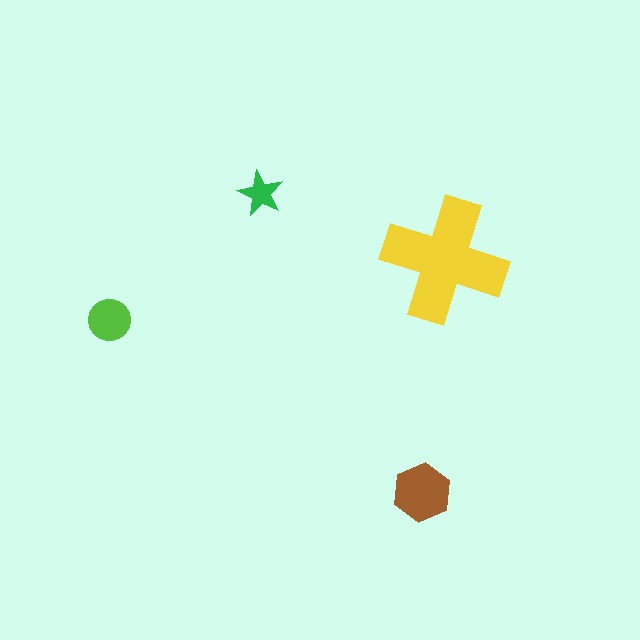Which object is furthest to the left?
The lime circle is leftmost.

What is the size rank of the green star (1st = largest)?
4th.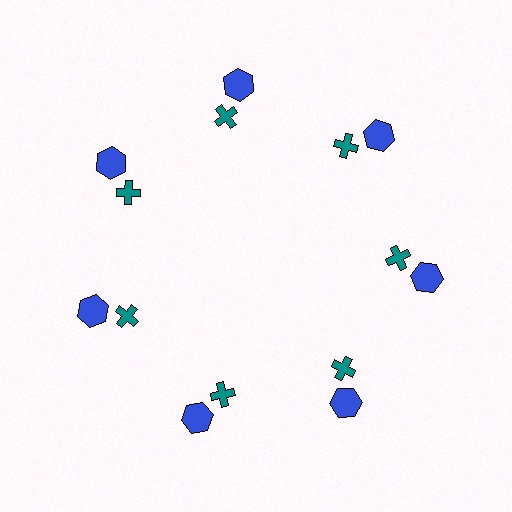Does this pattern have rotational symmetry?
Yes, this pattern has 7-fold rotational symmetry. It looks the same after rotating 51 degrees around the center.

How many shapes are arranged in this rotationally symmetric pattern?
There are 14 shapes, arranged in 7 groups of 2.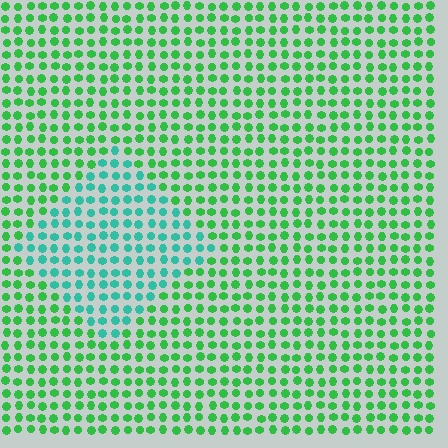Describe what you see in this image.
The image is filled with small green elements in a uniform arrangement. A diamond-shaped region is visible where the elements are tinted to a slightly different hue, forming a subtle color boundary.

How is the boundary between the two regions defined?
The boundary is defined purely by a slight shift in hue (about 40 degrees). Spacing, size, and orientation are identical on both sides.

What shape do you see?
I see a diamond.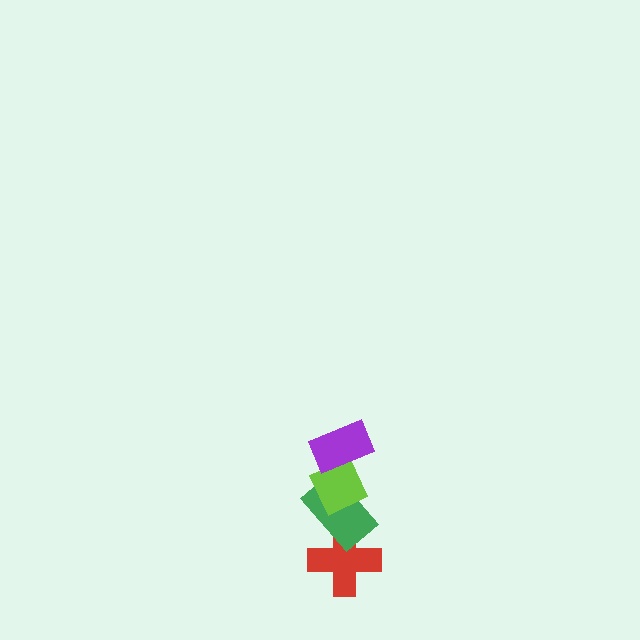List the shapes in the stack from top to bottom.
From top to bottom: the purple rectangle, the lime diamond, the green rectangle, the red cross.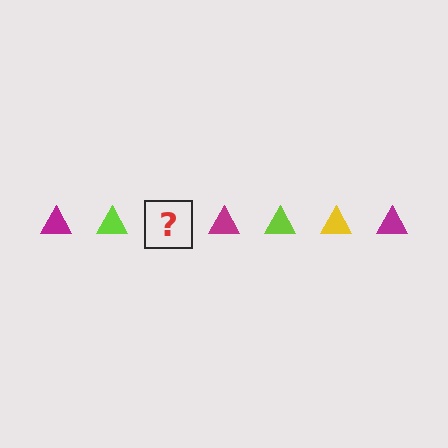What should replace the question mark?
The question mark should be replaced with a yellow triangle.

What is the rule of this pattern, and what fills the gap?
The rule is that the pattern cycles through magenta, lime, yellow triangles. The gap should be filled with a yellow triangle.